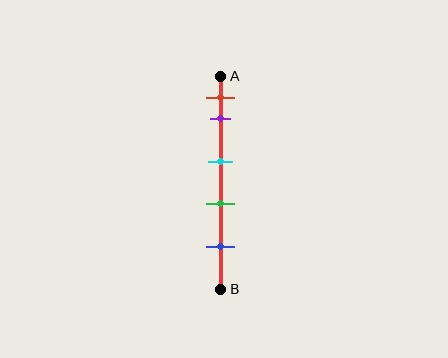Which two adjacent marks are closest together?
The red and purple marks are the closest adjacent pair.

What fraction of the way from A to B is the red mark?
The red mark is approximately 10% (0.1) of the way from A to B.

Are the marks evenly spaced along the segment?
No, the marks are not evenly spaced.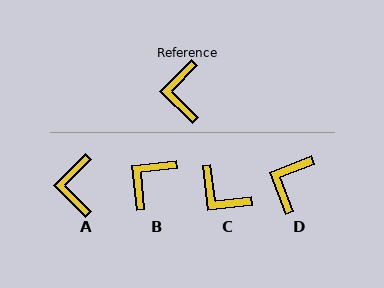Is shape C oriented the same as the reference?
No, it is off by about 51 degrees.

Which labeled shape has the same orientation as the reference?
A.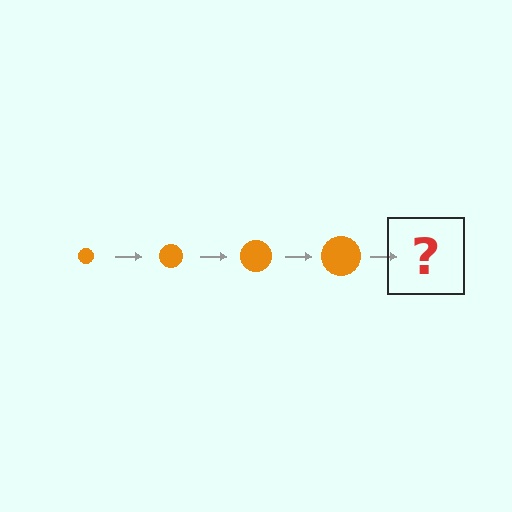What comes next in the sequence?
The next element should be an orange circle, larger than the previous one.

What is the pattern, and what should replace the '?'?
The pattern is that the circle gets progressively larger each step. The '?' should be an orange circle, larger than the previous one.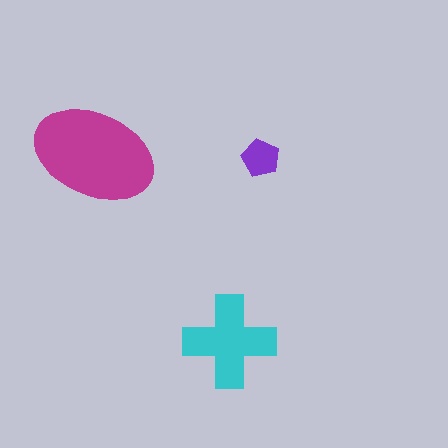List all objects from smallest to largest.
The purple pentagon, the cyan cross, the magenta ellipse.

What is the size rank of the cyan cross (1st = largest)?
2nd.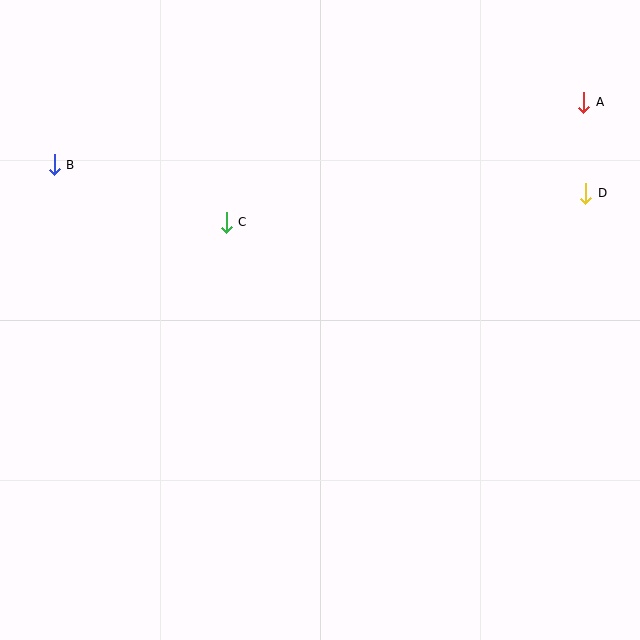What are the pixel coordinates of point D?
Point D is at (586, 193).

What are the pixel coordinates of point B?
Point B is at (54, 165).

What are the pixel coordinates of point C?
Point C is at (226, 222).